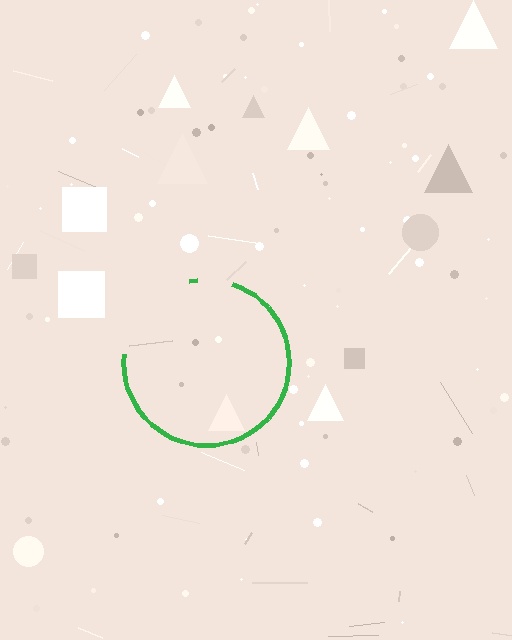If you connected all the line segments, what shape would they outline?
They would outline a circle.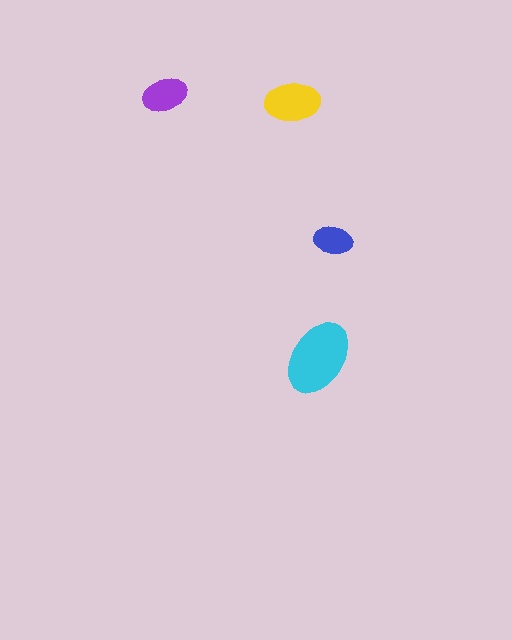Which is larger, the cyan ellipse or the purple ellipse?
The cyan one.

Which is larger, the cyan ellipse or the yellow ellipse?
The cyan one.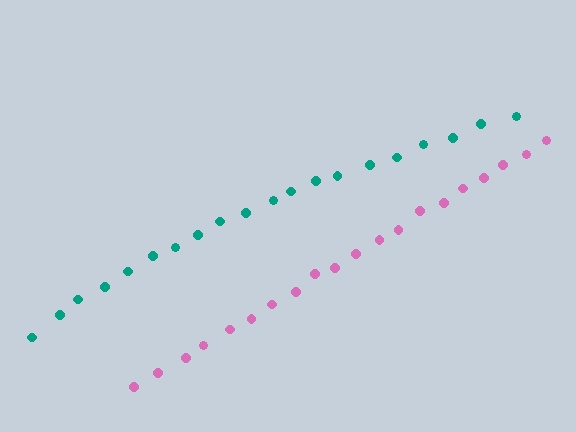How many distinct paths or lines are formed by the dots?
There are 2 distinct paths.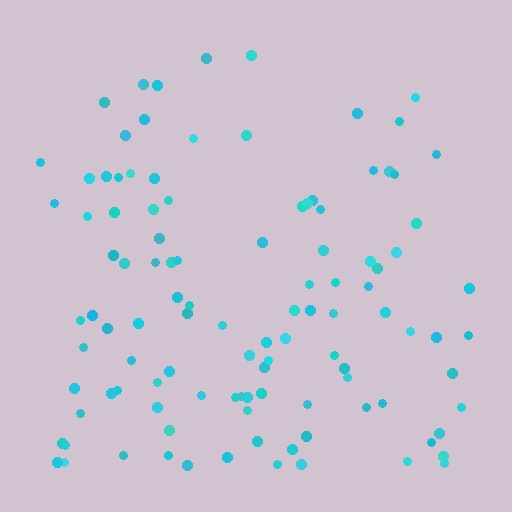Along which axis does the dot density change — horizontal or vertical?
Vertical.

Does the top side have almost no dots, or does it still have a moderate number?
Still a moderate number, just noticeably fewer than the bottom.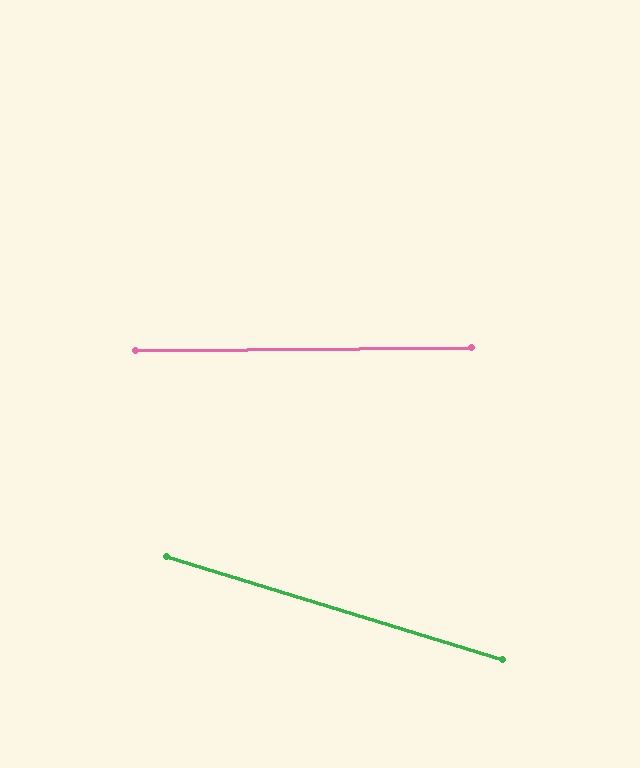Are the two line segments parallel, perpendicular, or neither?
Neither parallel nor perpendicular — they differ by about 18°.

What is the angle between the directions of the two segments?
Approximately 18 degrees.